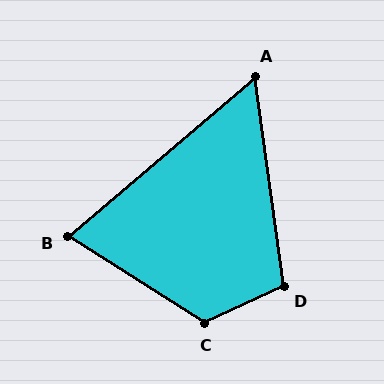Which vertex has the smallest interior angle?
A, at approximately 57 degrees.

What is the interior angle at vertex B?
Approximately 73 degrees (acute).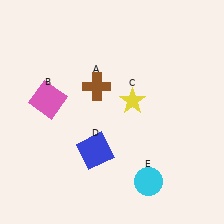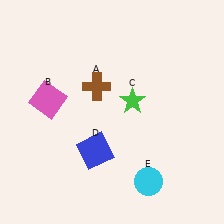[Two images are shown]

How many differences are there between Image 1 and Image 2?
There is 1 difference between the two images.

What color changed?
The star (C) changed from yellow in Image 1 to green in Image 2.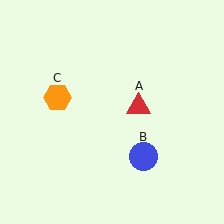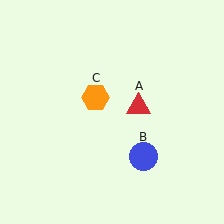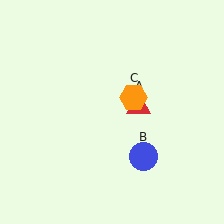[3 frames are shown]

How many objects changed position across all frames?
1 object changed position: orange hexagon (object C).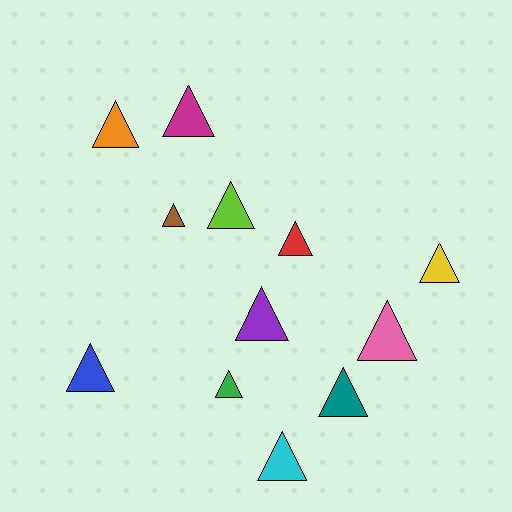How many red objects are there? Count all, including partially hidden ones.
There is 1 red object.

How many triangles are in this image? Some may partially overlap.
There are 12 triangles.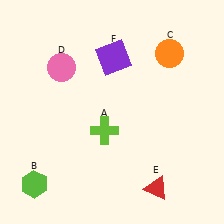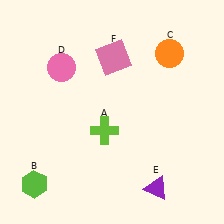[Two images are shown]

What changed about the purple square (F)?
In Image 1, F is purple. In Image 2, it changed to pink.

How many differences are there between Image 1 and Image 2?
There are 2 differences between the two images.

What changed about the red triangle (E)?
In Image 1, E is red. In Image 2, it changed to purple.